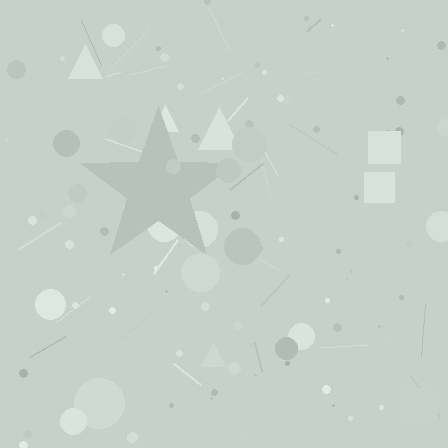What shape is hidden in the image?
A star is hidden in the image.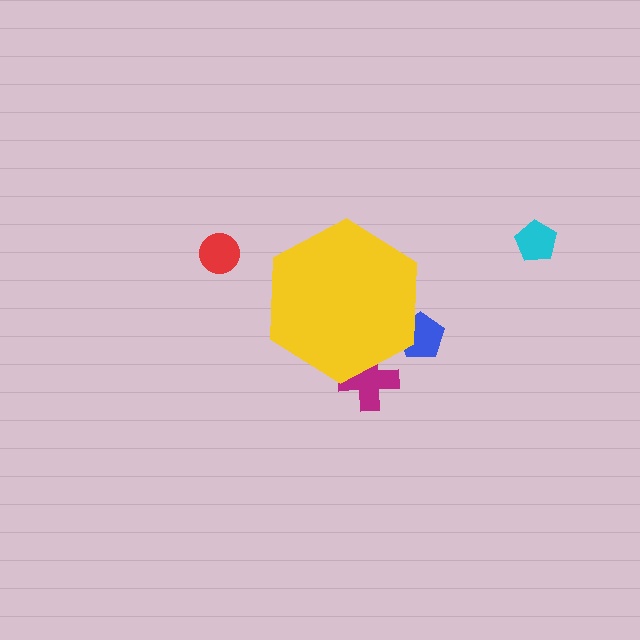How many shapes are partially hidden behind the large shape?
2 shapes are partially hidden.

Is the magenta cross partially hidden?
Yes, the magenta cross is partially hidden behind the yellow hexagon.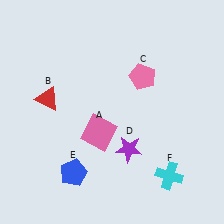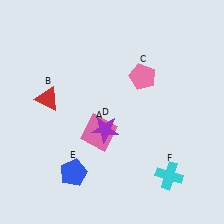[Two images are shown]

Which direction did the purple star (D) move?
The purple star (D) moved left.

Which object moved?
The purple star (D) moved left.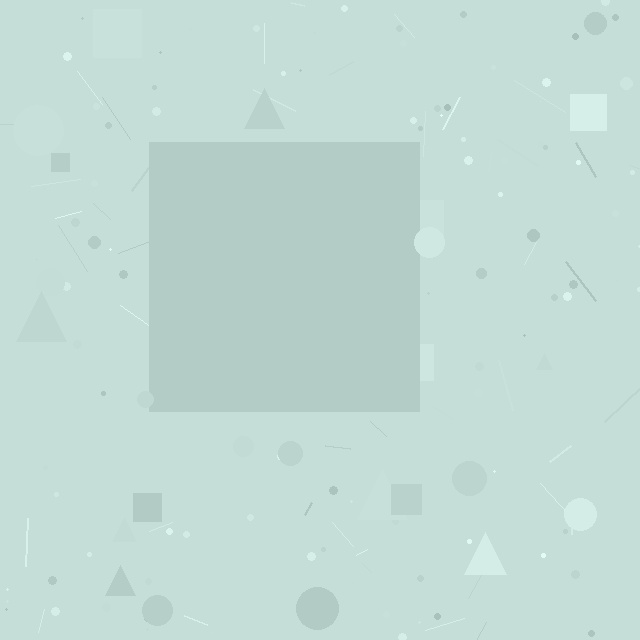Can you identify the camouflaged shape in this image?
The camouflaged shape is a square.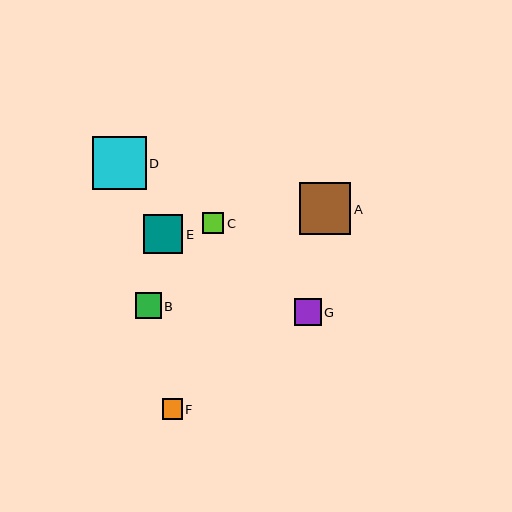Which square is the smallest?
Square F is the smallest with a size of approximately 20 pixels.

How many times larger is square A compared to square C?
Square A is approximately 2.5 times the size of square C.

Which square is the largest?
Square D is the largest with a size of approximately 53 pixels.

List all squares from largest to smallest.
From largest to smallest: D, A, E, G, B, C, F.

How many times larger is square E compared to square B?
Square E is approximately 1.5 times the size of square B.